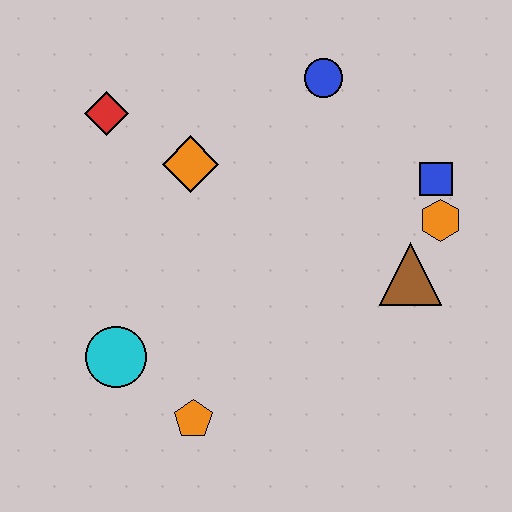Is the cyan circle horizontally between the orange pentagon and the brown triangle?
No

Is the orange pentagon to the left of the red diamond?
No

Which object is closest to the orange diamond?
The red diamond is closest to the orange diamond.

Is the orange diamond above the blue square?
Yes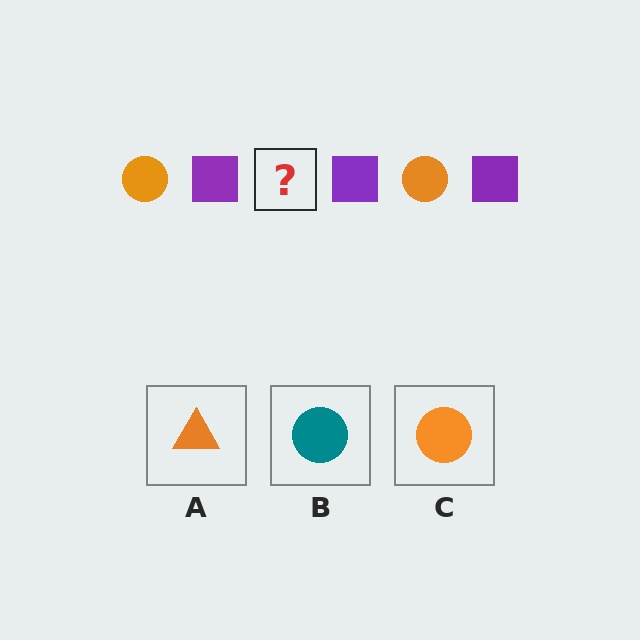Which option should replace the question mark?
Option C.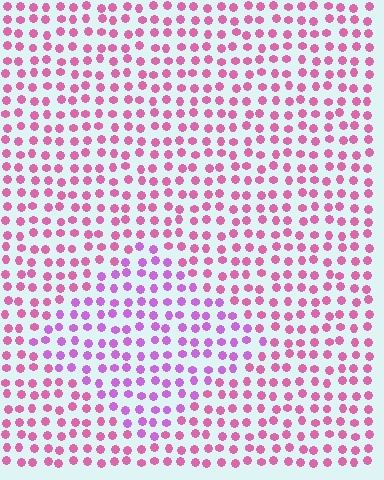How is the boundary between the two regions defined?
The boundary is defined purely by a slight shift in hue (about 35 degrees). Spacing, size, and orientation are identical on both sides.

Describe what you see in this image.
The image is filled with small pink elements in a uniform arrangement. A diamond-shaped region is visible where the elements are tinted to a slightly different hue, forming a subtle color boundary.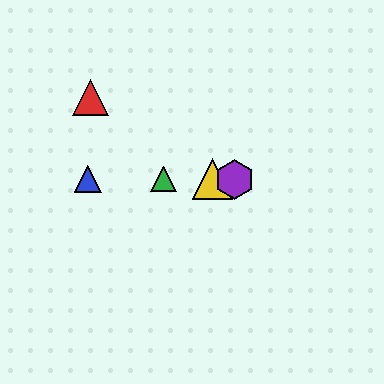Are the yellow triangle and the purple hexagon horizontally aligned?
Yes, both are at y≈179.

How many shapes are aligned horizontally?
4 shapes (the blue triangle, the green triangle, the yellow triangle, the purple hexagon) are aligned horizontally.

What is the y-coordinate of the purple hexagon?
The purple hexagon is at y≈179.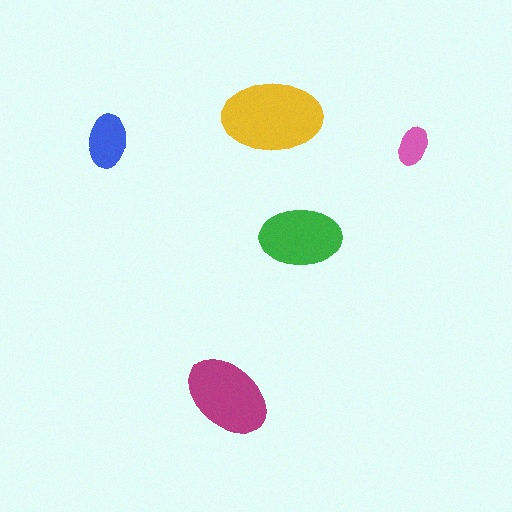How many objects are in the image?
There are 5 objects in the image.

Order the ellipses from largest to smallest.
the yellow one, the magenta one, the green one, the blue one, the pink one.